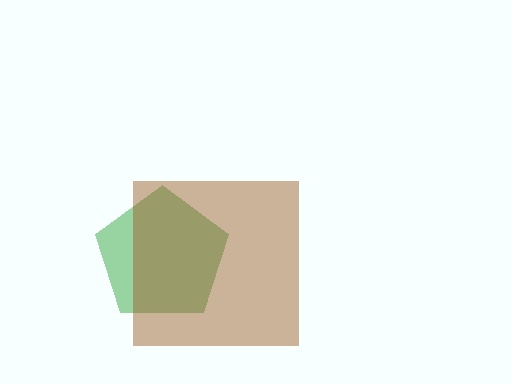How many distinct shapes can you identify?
There are 2 distinct shapes: a green pentagon, a brown square.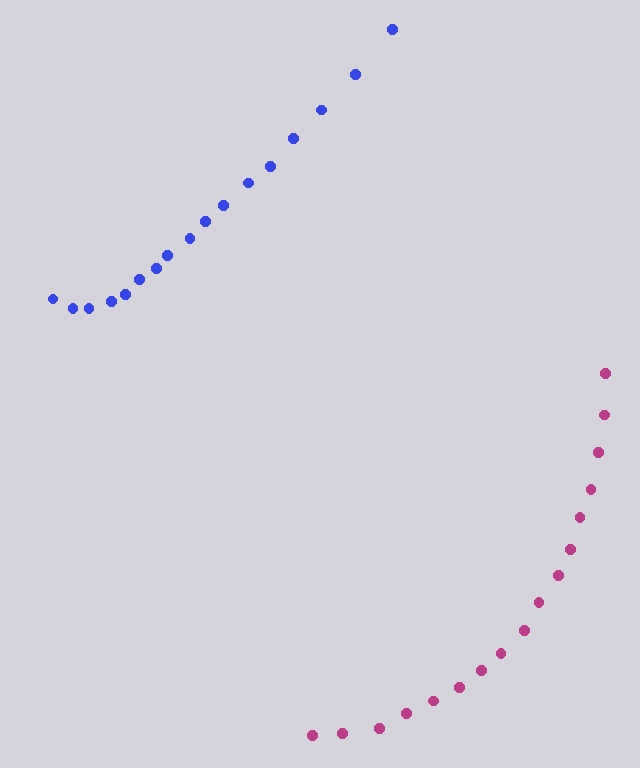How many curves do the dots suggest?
There are 2 distinct paths.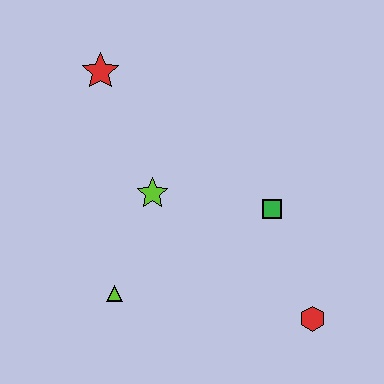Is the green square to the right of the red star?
Yes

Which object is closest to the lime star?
The lime triangle is closest to the lime star.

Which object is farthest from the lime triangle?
The red star is farthest from the lime triangle.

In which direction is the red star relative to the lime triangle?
The red star is above the lime triangle.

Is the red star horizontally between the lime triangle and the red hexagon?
No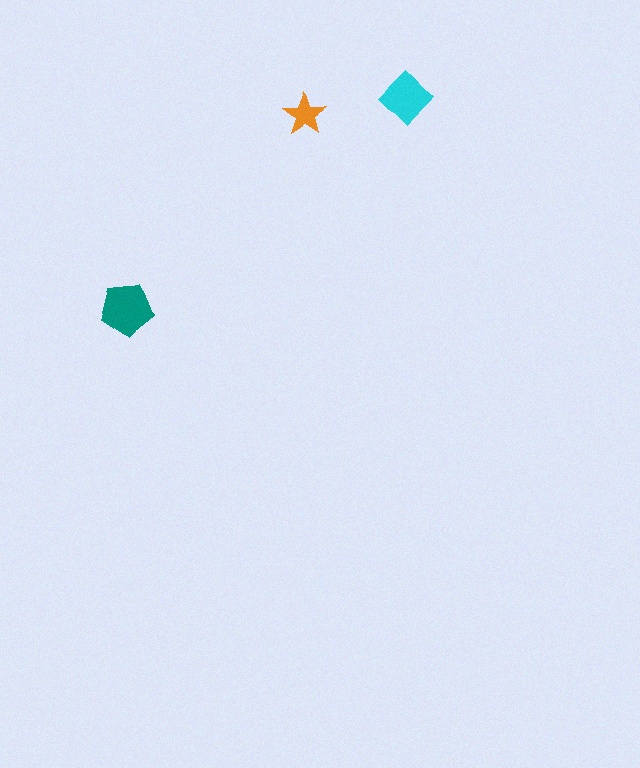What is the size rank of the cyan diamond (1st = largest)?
2nd.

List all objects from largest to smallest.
The teal pentagon, the cyan diamond, the orange star.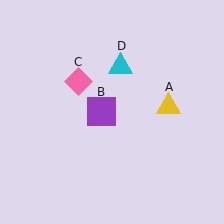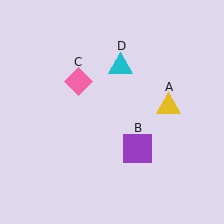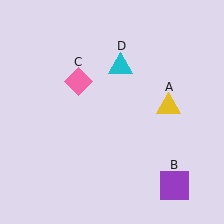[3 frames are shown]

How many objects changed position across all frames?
1 object changed position: purple square (object B).